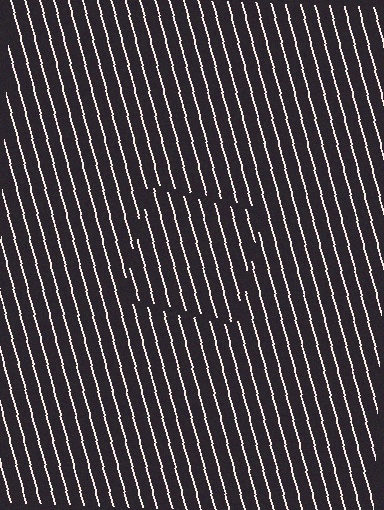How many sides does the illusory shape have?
4 sides — the line-ends trace a square.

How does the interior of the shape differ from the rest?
The interior of the shape contains the same grating, shifted by half a period — the contour is defined by the phase discontinuity where line-ends from the inner and outer gratings abut.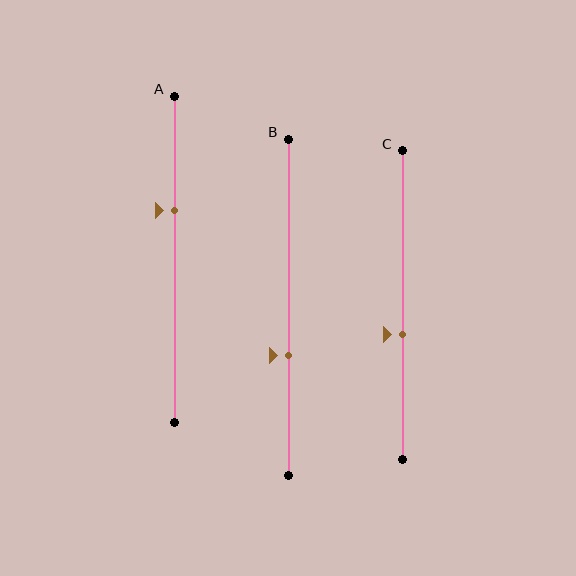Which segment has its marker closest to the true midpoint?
Segment C has its marker closest to the true midpoint.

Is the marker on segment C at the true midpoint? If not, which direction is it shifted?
No, the marker on segment C is shifted downward by about 10% of the segment length.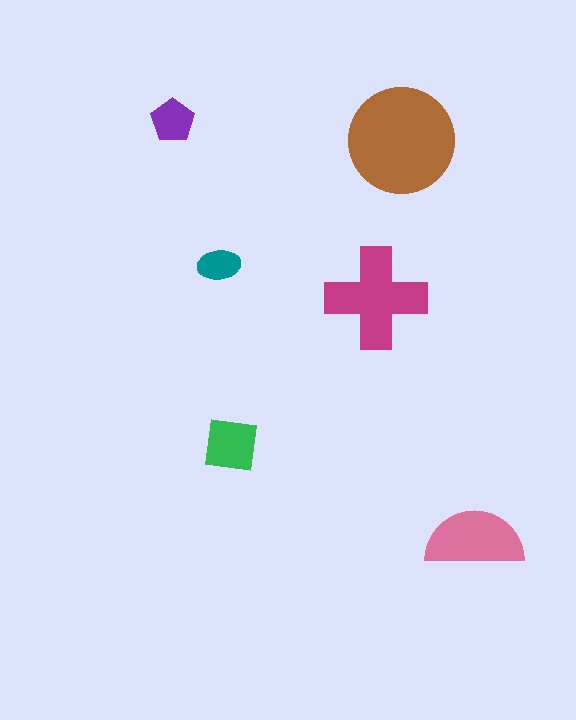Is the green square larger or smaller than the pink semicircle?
Smaller.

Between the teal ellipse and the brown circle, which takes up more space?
The brown circle.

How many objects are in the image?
There are 6 objects in the image.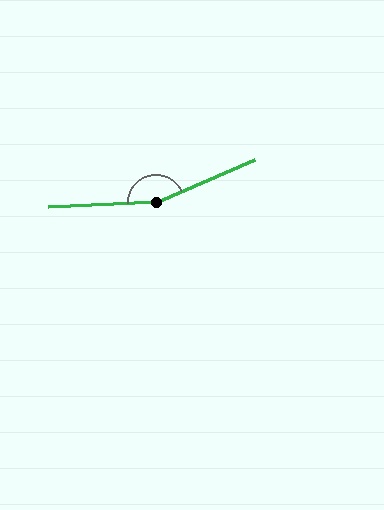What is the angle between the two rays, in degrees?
Approximately 159 degrees.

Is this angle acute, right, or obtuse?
It is obtuse.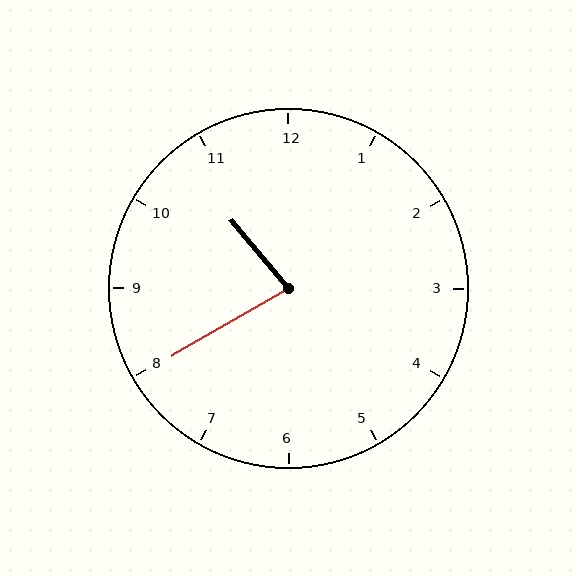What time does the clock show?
10:40.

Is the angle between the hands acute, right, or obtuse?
It is acute.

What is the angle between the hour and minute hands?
Approximately 80 degrees.